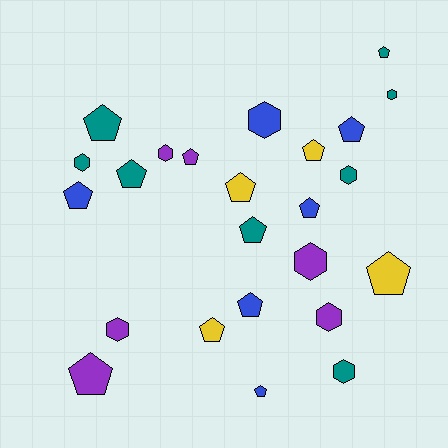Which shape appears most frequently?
Pentagon, with 15 objects.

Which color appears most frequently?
Teal, with 8 objects.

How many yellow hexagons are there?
There are no yellow hexagons.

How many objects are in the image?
There are 24 objects.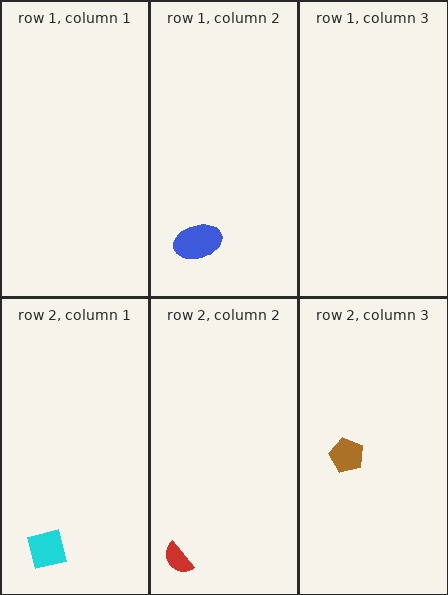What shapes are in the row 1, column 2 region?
The blue ellipse.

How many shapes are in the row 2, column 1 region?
1.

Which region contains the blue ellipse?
The row 1, column 2 region.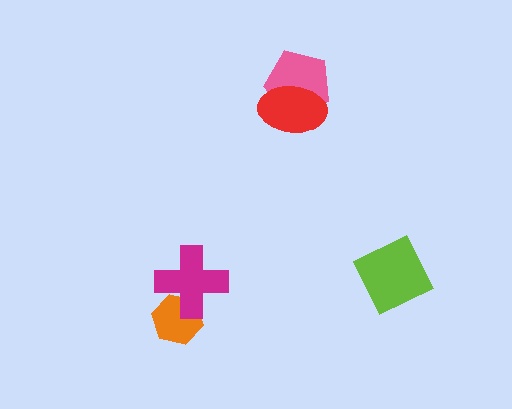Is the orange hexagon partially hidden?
Yes, it is partially covered by another shape.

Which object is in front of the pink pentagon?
The red ellipse is in front of the pink pentagon.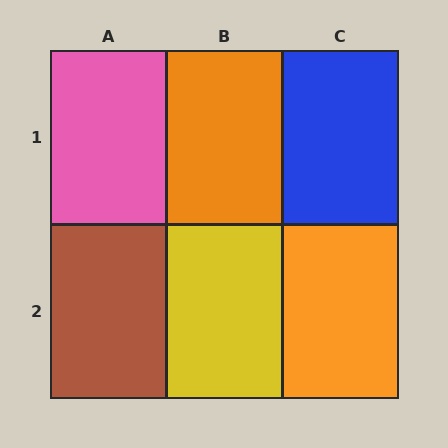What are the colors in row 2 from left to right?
Brown, yellow, orange.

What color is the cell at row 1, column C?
Blue.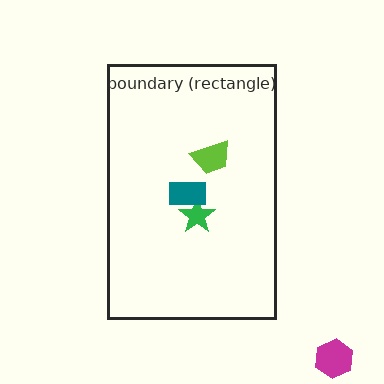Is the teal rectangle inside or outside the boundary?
Inside.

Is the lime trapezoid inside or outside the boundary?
Inside.